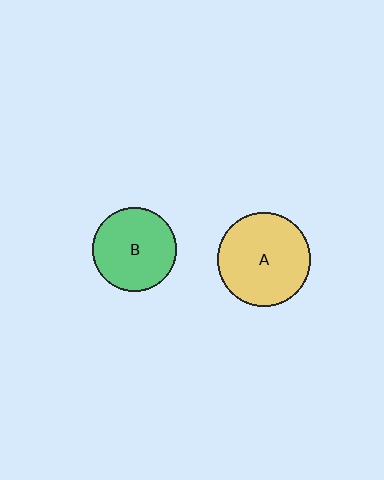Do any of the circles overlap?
No, none of the circles overlap.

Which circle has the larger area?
Circle A (yellow).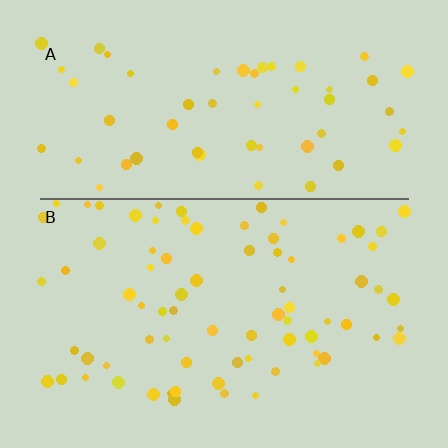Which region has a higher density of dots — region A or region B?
B (the bottom).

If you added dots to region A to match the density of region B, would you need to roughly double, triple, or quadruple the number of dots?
Approximately double.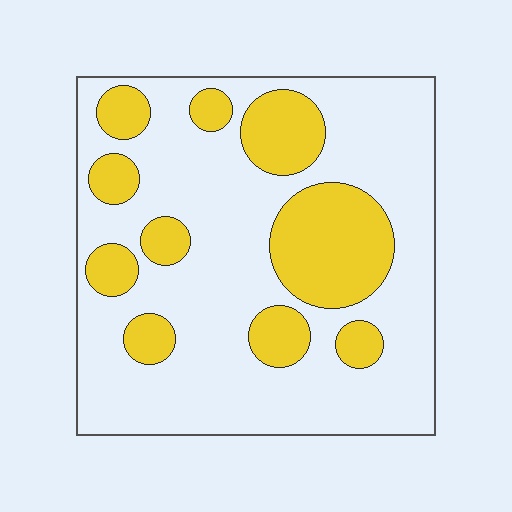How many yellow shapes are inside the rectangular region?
10.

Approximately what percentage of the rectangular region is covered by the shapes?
Approximately 30%.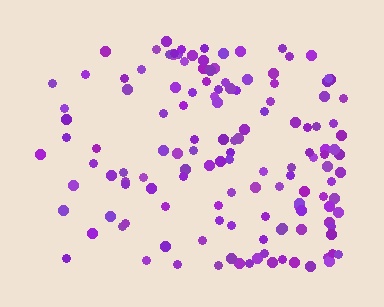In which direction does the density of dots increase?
From left to right, with the right side densest.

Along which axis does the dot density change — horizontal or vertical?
Horizontal.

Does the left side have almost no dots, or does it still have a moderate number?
Still a moderate number, just noticeably fewer than the right.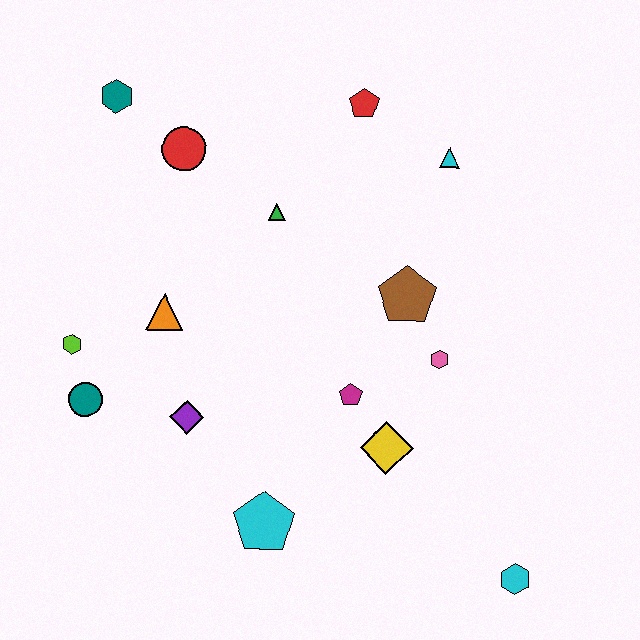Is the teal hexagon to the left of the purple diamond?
Yes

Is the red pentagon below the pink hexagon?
No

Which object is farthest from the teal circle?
The cyan hexagon is farthest from the teal circle.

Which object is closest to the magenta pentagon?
The yellow diamond is closest to the magenta pentagon.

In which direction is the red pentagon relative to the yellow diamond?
The red pentagon is above the yellow diamond.